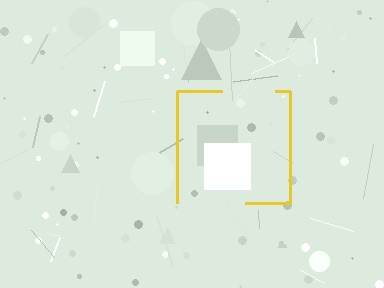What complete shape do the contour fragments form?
The contour fragments form a square.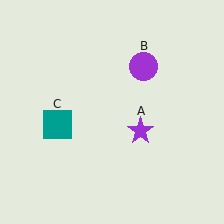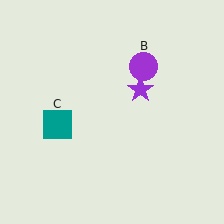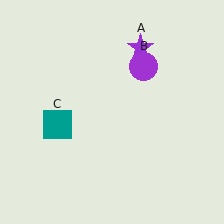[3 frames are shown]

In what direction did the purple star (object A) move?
The purple star (object A) moved up.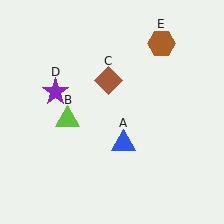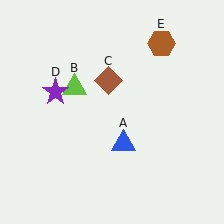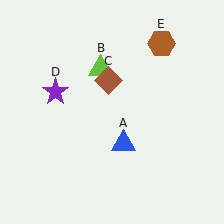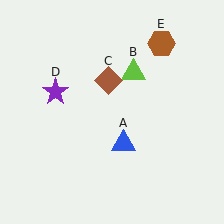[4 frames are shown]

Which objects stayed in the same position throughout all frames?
Blue triangle (object A) and brown diamond (object C) and purple star (object D) and brown hexagon (object E) remained stationary.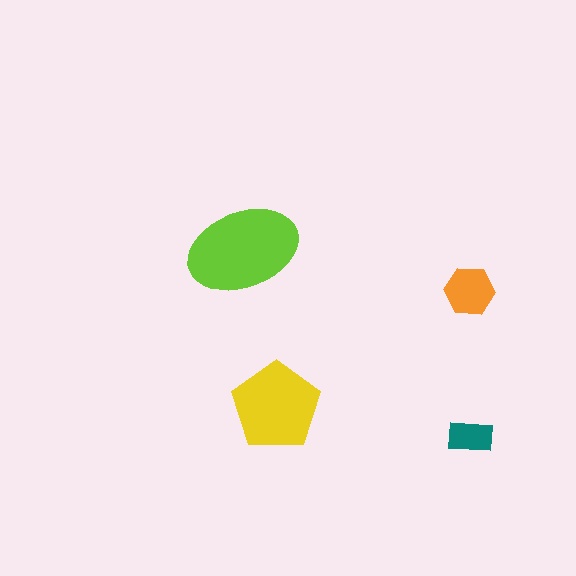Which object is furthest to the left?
The lime ellipse is leftmost.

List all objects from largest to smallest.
The lime ellipse, the yellow pentagon, the orange hexagon, the teal rectangle.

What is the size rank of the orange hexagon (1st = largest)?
3rd.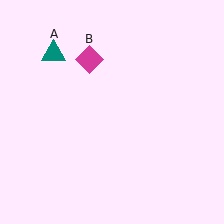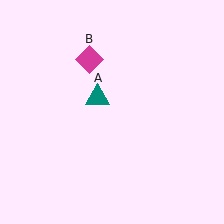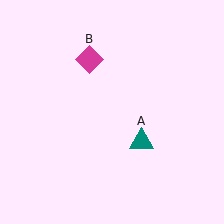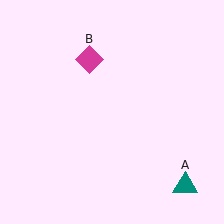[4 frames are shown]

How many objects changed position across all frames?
1 object changed position: teal triangle (object A).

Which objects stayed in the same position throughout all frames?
Magenta diamond (object B) remained stationary.